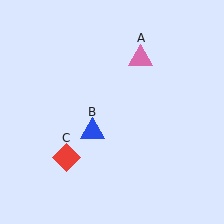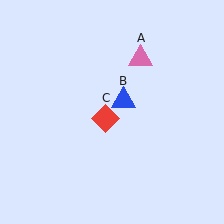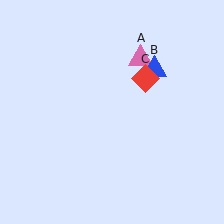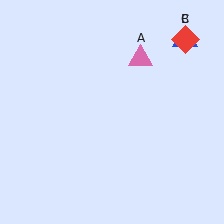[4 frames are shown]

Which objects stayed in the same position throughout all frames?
Pink triangle (object A) remained stationary.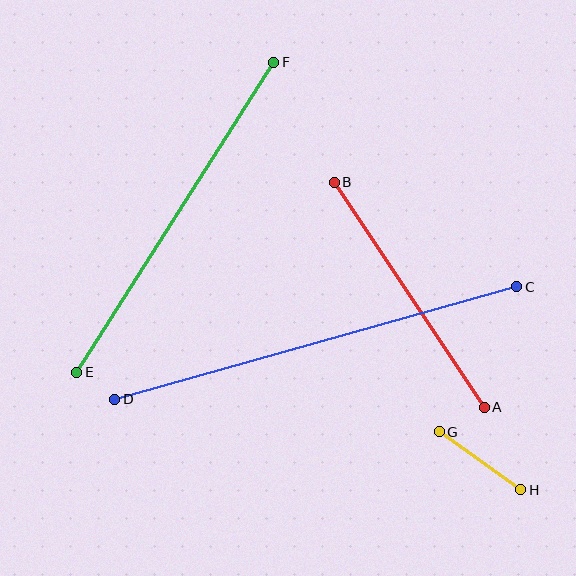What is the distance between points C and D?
The distance is approximately 417 pixels.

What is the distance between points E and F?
The distance is approximately 367 pixels.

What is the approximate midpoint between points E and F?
The midpoint is at approximately (175, 217) pixels.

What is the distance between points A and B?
The distance is approximately 270 pixels.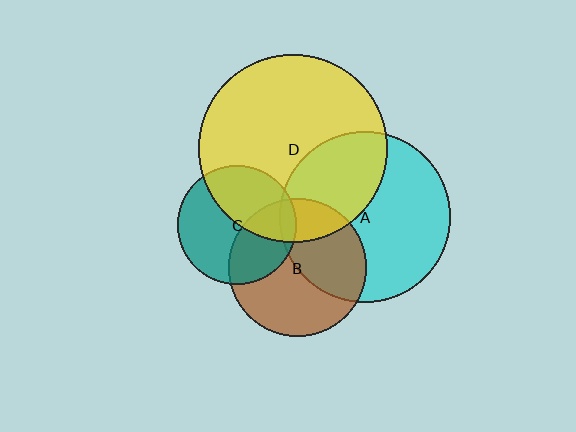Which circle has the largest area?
Circle D (yellow).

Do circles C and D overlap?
Yes.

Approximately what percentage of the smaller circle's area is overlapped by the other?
Approximately 40%.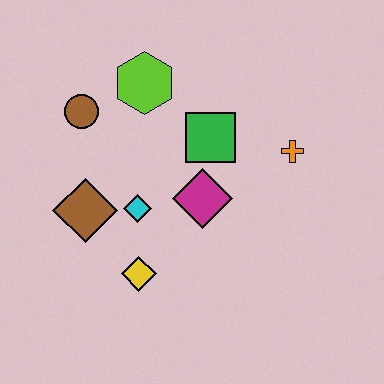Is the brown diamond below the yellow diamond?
No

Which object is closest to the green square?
The magenta diamond is closest to the green square.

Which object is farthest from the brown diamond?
The orange cross is farthest from the brown diamond.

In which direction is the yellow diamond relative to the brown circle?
The yellow diamond is below the brown circle.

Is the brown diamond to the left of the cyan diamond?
Yes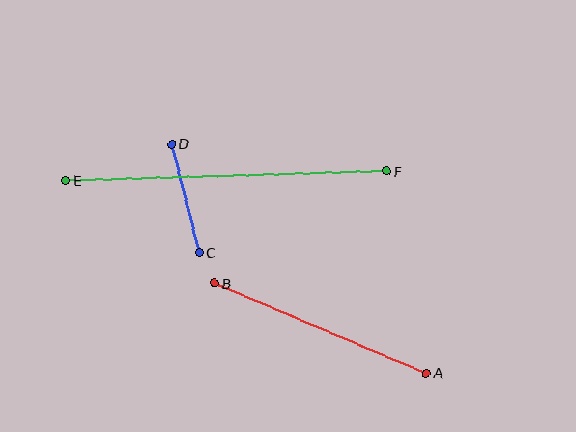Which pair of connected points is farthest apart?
Points E and F are farthest apart.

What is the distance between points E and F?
The distance is approximately 320 pixels.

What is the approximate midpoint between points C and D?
The midpoint is at approximately (185, 198) pixels.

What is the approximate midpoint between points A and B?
The midpoint is at approximately (320, 328) pixels.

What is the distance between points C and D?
The distance is approximately 112 pixels.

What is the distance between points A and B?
The distance is approximately 230 pixels.